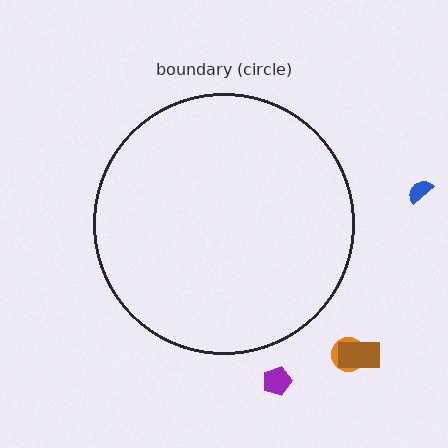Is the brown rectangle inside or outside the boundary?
Outside.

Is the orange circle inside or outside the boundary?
Outside.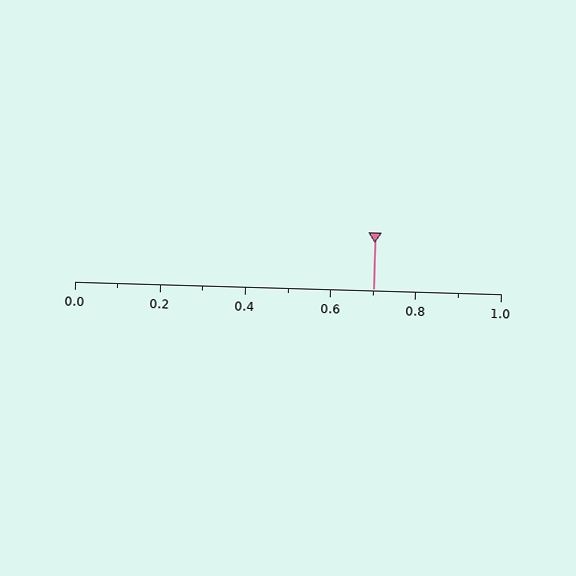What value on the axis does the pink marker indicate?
The marker indicates approximately 0.7.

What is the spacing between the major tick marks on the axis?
The major ticks are spaced 0.2 apart.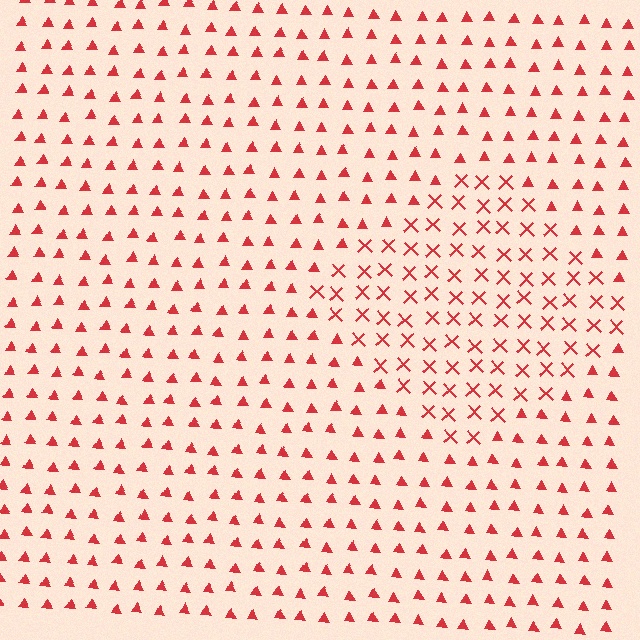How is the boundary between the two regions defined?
The boundary is defined by a change in element shape: X marks inside vs. triangles outside. All elements share the same color and spacing.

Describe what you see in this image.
The image is filled with small red elements arranged in a uniform grid. A diamond-shaped region contains X marks, while the surrounding area contains triangles. The boundary is defined purely by the change in element shape.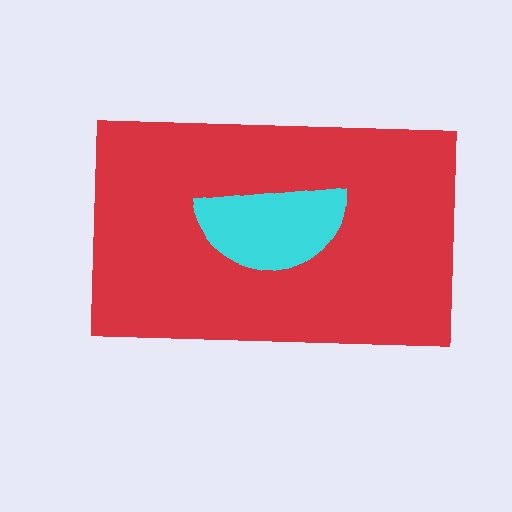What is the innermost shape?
The cyan semicircle.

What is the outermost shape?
The red rectangle.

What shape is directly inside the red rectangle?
The cyan semicircle.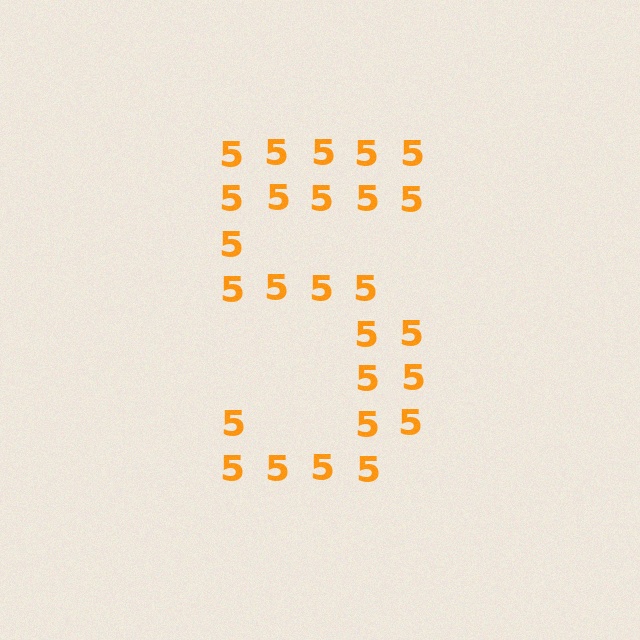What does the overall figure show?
The overall figure shows the digit 5.